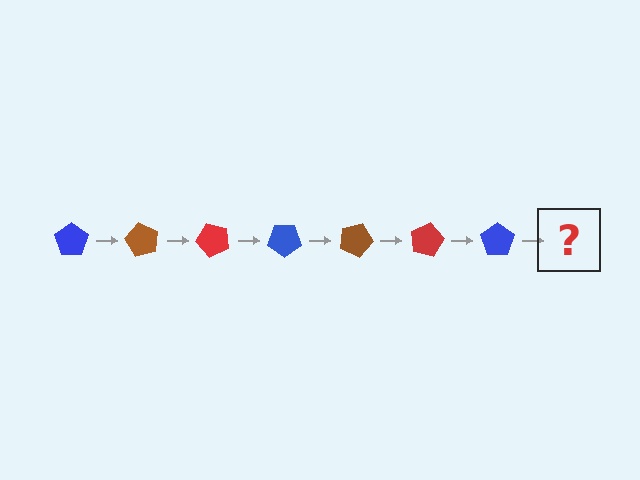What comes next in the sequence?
The next element should be a brown pentagon, rotated 420 degrees from the start.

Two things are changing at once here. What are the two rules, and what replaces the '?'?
The two rules are that it rotates 60 degrees each step and the color cycles through blue, brown, and red. The '?' should be a brown pentagon, rotated 420 degrees from the start.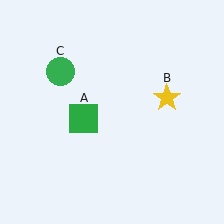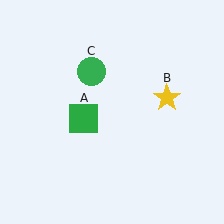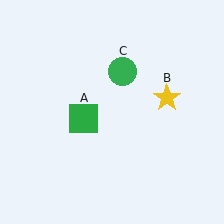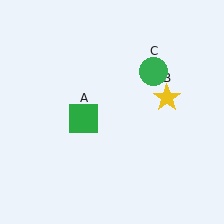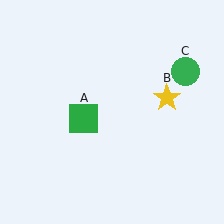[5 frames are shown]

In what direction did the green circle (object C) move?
The green circle (object C) moved right.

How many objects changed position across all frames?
1 object changed position: green circle (object C).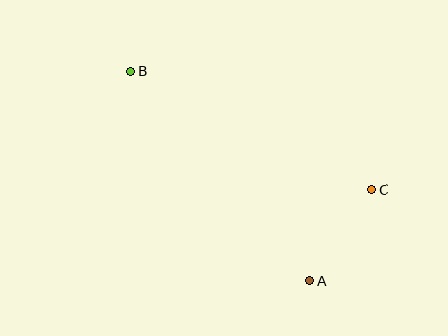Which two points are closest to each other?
Points A and C are closest to each other.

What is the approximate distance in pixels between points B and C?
The distance between B and C is approximately 268 pixels.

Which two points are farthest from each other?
Points A and B are farthest from each other.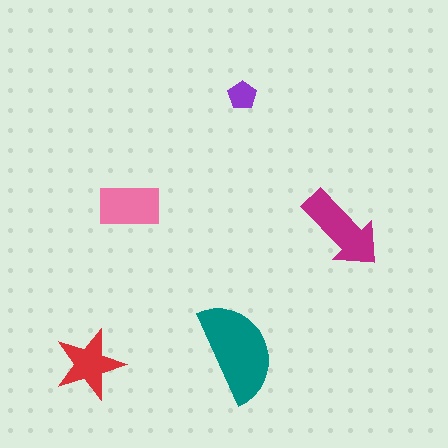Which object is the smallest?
The purple pentagon.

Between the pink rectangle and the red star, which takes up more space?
The pink rectangle.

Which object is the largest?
The teal semicircle.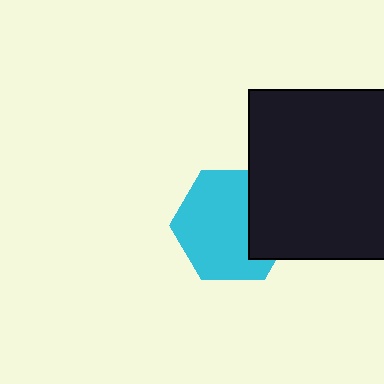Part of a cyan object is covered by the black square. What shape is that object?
It is a hexagon.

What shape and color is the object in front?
The object in front is a black square.